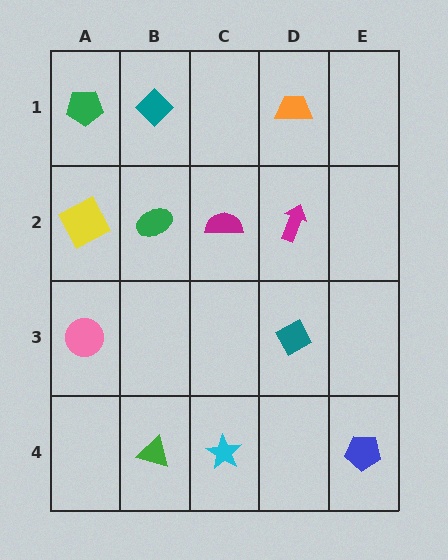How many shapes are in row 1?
3 shapes.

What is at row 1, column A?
A green pentagon.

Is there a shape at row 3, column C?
No, that cell is empty.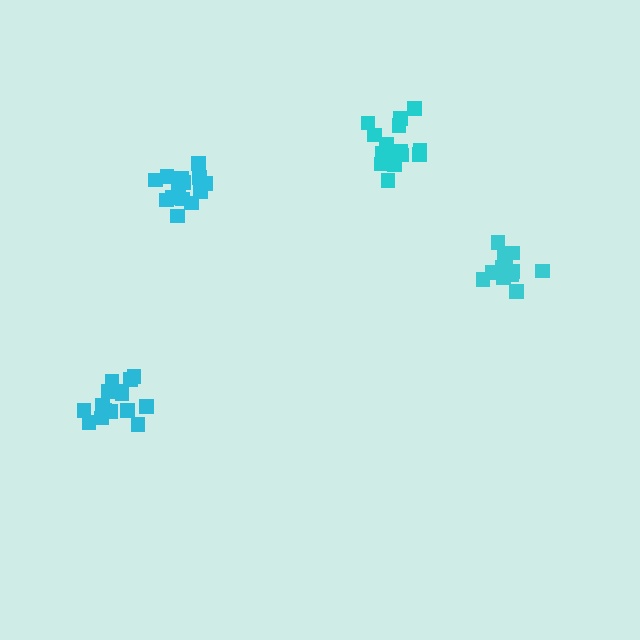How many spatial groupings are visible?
There are 4 spatial groupings.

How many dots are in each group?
Group 1: 14 dots, Group 2: 15 dots, Group 3: 15 dots, Group 4: 14 dots (58 total).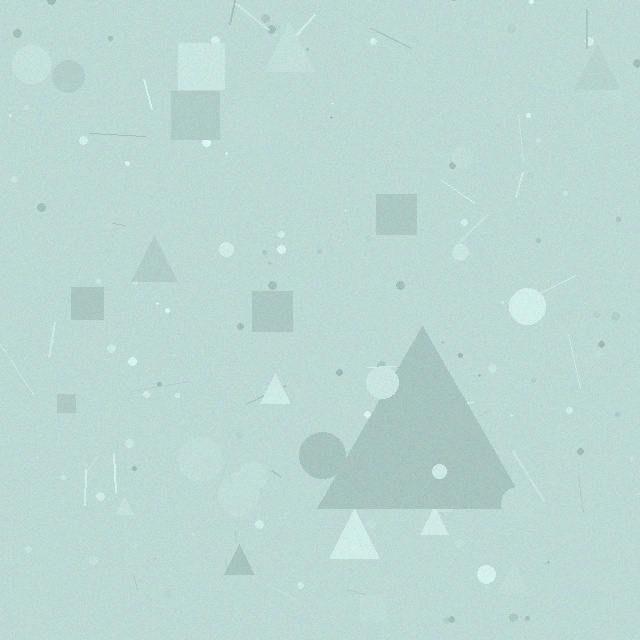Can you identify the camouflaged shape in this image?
The camouflaged shape is a triangle.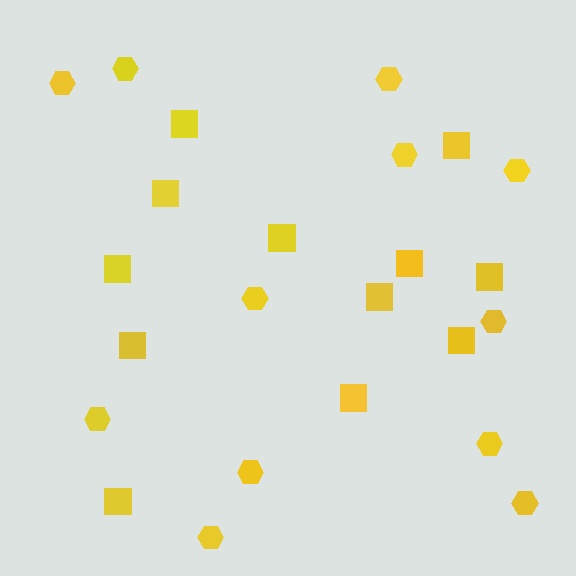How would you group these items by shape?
There are 2 groups: one group of hexagons (12) and one group of squares (12).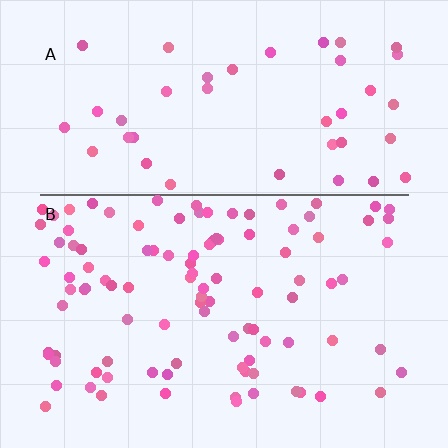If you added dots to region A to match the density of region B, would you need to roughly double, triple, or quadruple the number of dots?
Approximately double.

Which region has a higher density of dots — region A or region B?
B (the bottom).